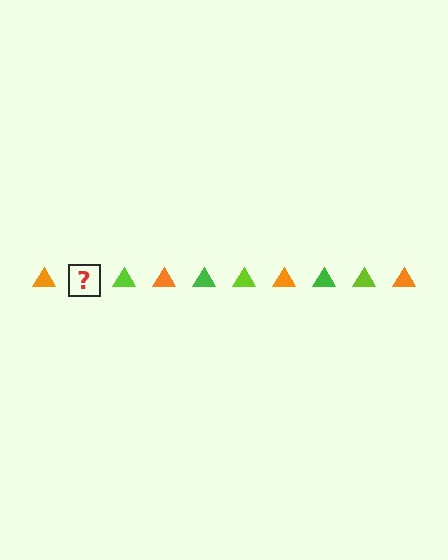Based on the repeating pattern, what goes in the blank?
The blank should be a green triangle.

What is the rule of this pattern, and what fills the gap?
The rule is that the pattern cycles through orange, green, lime triangles. The gap should be filled with a green triangle.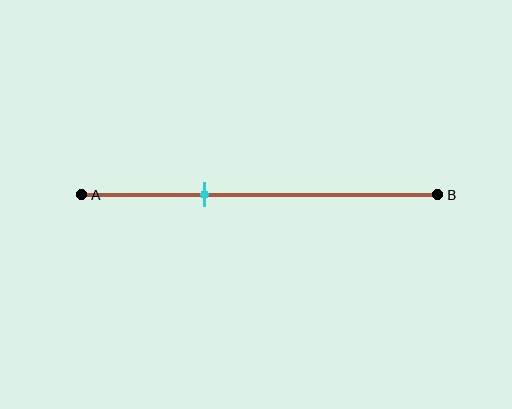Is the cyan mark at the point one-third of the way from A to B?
Yes, the mark is approximately at the one-third point.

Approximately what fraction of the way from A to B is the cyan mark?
The cyan mark is approximately 35% of the way from A to B.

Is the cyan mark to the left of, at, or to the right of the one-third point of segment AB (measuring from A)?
The cyan mark is approximately at the one-third point of segment AB.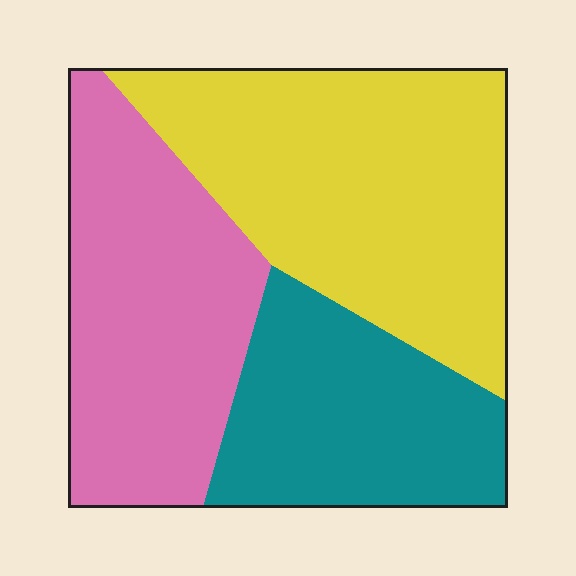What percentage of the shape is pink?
Pink covers about 35% of the shape.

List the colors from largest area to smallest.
From largest to smallest: yellow, pink, teal.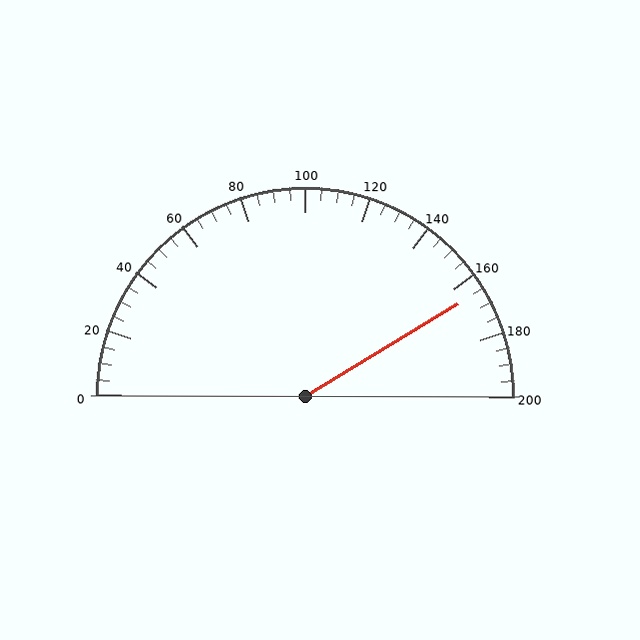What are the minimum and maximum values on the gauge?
The gauge ranges from 0 to 200.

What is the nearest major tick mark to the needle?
The nearest major tick mark is 160.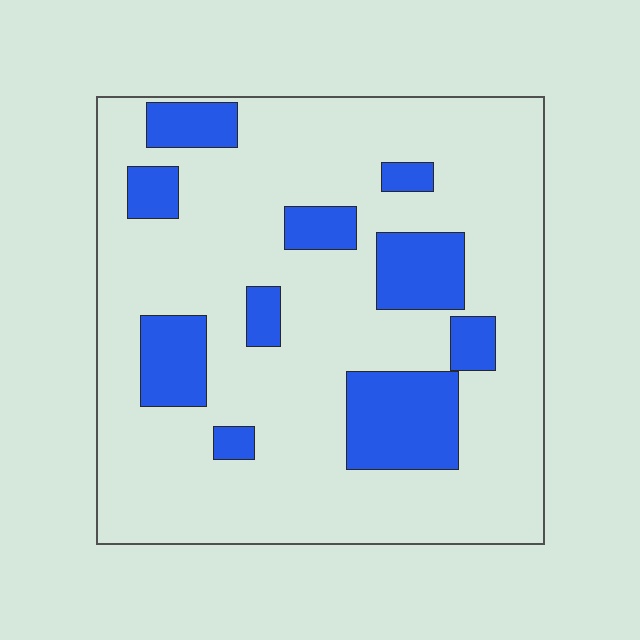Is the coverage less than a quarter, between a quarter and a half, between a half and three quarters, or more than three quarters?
Less than a quarter.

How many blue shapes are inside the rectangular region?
10.